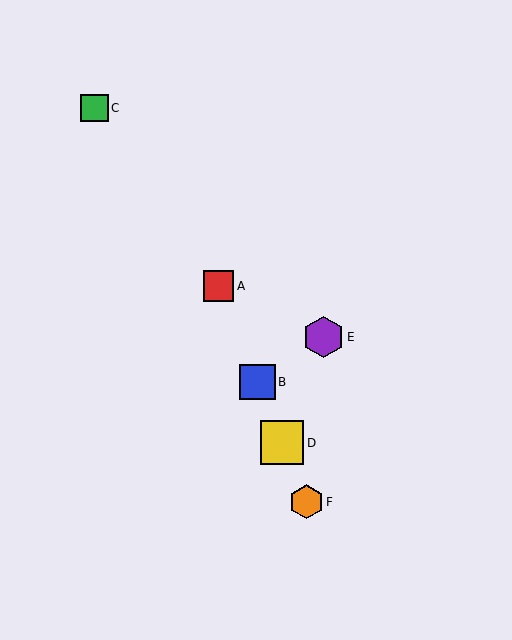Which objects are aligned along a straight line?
Objects A, B, D, F are aligned along a straight line.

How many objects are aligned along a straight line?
4 objects (A, B, D, F) are aligned along a straight line.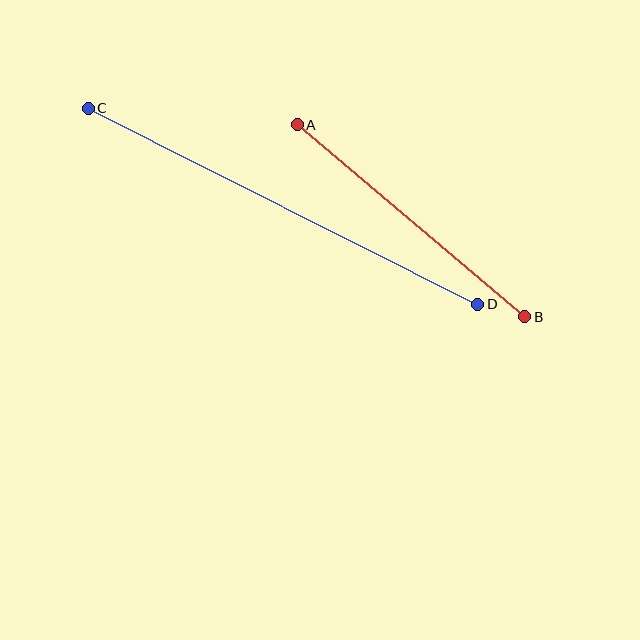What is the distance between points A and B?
The distance is approximately 297 pixels.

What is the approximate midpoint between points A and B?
The midpoint is at approximately (411, 221) pixels.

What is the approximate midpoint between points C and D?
The midpoint is at approximately (283, 206) pixels.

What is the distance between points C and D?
The distance is approximately 436 pixels.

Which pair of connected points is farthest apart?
Points C and D are farthest apart.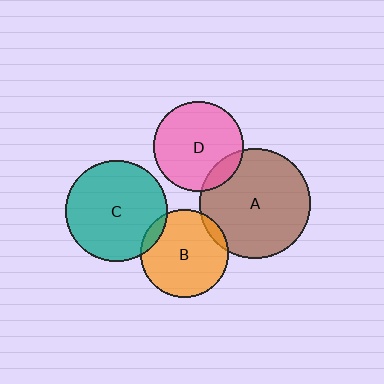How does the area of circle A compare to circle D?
Approximately 1.5 times.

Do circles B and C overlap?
Yes.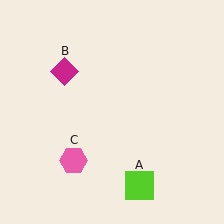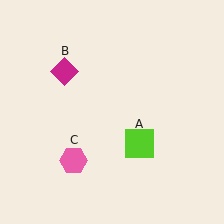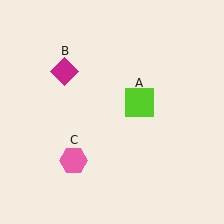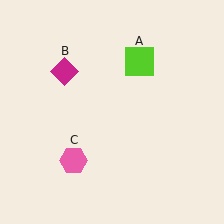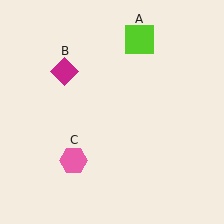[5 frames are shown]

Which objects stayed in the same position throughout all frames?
Magenta diamond (object B) and pink hexagon (object C) remained stationary.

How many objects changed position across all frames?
1 object changed position: lime square (object A).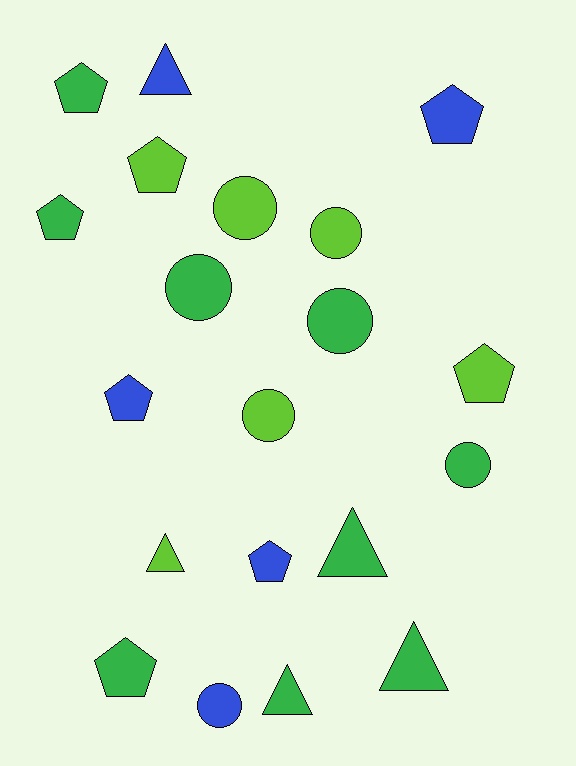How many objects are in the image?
There are 20 objects.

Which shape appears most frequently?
Pentagon, with 8 objects.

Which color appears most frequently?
Green, with 9 objects.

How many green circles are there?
There are 3 green circles.